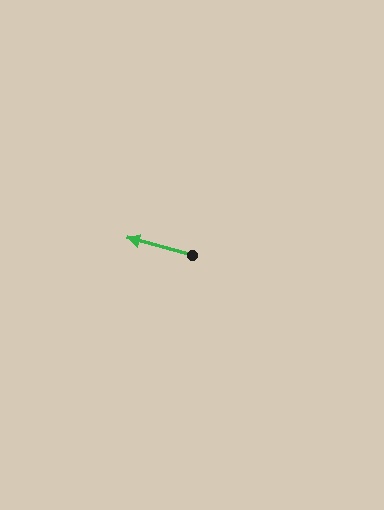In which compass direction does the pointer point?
West.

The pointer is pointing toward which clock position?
Roughly 9 o'clock.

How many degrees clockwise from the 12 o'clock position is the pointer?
Approximately 285 degrees.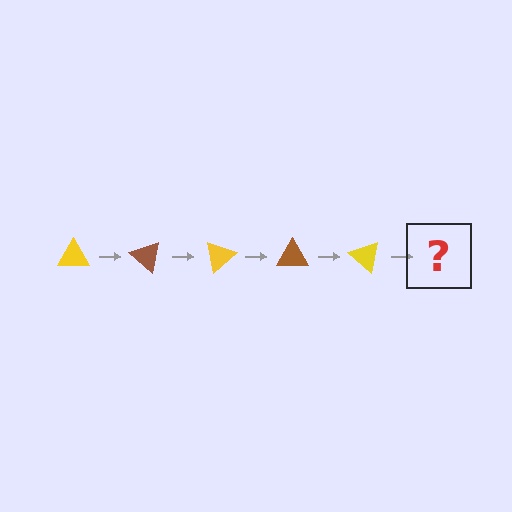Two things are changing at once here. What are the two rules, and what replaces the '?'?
The two rules are that it rotates 40 degrees each step and the color cycles through yellow and brown. The '?' should be a brown triangle, rotated 200 degrees from the start.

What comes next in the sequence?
The next element should be a brown triangle, rotated 200 degrees from the start.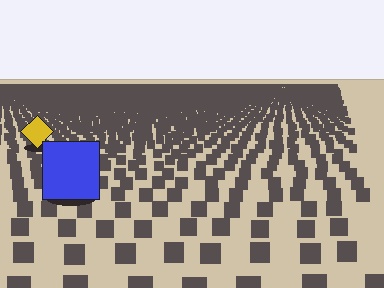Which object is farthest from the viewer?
The yellow diamond is farthest from the viewer. It appears smaller and the ground texture around it is denser.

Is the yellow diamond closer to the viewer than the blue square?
No. The blue square is closer — you can tell from the texture gradient: the ground texture is coarser near it.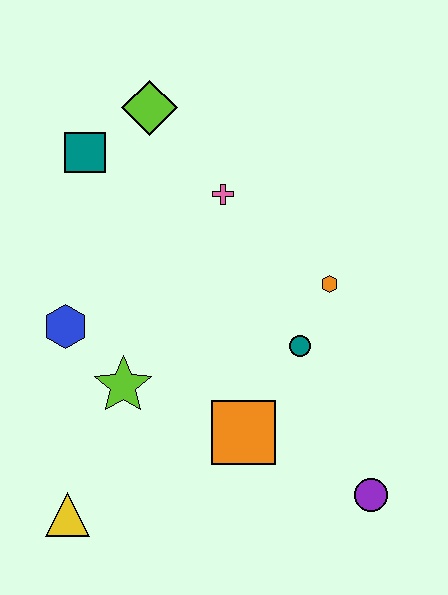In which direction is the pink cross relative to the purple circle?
The pink cross is above the purple circle.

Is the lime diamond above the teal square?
Yes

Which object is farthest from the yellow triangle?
The lime diamond is farthest from the yellow triangle.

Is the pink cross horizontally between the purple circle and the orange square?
No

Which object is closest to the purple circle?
The orange square is closest to the purple circle.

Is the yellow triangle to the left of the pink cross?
Yes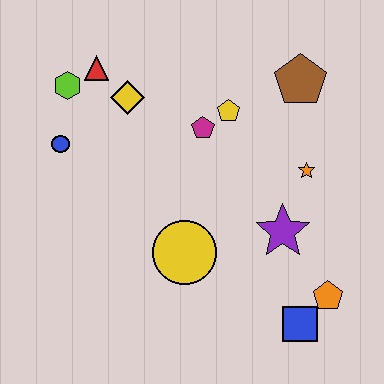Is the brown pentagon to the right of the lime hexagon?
Yes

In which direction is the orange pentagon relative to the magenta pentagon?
The orange pentagon is below the magenta pentagon.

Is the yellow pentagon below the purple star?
No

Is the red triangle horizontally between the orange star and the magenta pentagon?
No